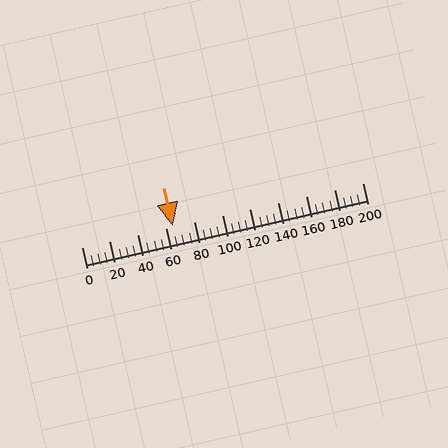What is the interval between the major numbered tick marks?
The major tick marks are spaced 20 units apart.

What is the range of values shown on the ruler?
The ruler shows values from 0 to 200.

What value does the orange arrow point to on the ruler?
The orange arrow points to approximately 65.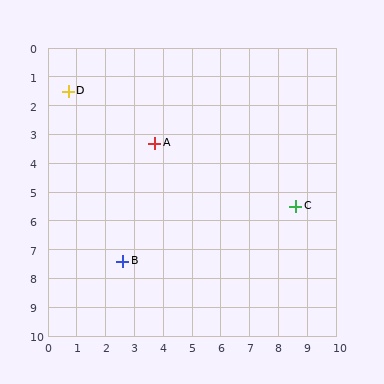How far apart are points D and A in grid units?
Points D and A are about 3.5 grid units apart.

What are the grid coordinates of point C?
Point C is at approximately (8.6, 5.5).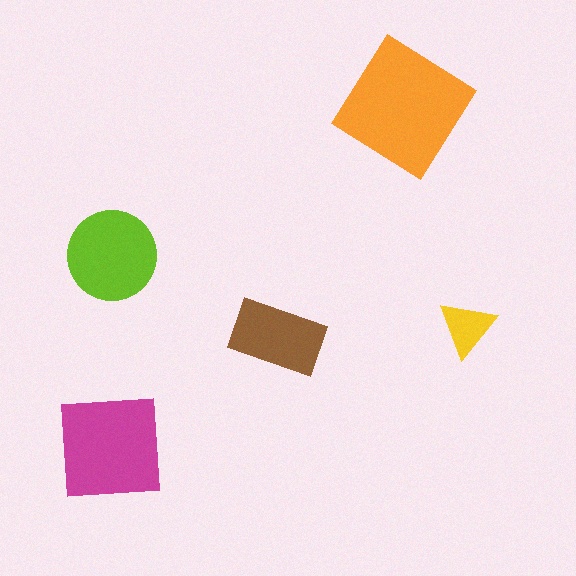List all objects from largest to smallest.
The orange diamond, the magenta square, the lime circle, the brown rectangle, the yellow triangle.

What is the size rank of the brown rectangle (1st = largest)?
4th.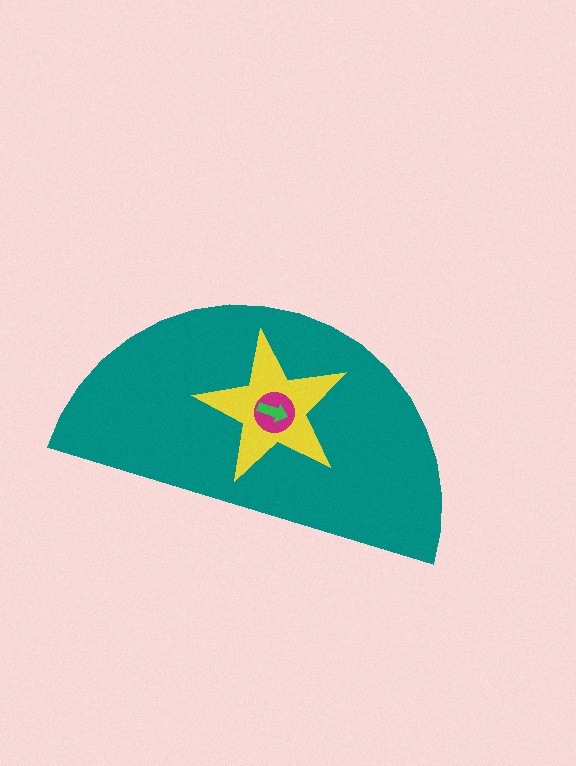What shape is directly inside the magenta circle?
The green arrow.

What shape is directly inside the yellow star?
The magenta circle.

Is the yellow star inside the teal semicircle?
Yes.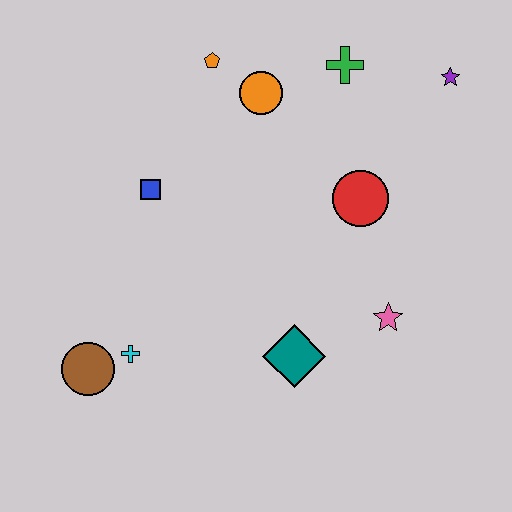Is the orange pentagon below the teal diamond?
No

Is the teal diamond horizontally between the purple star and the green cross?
No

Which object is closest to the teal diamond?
The pink star is closest to the teal diamond.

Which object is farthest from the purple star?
The brown circle is farthest from the purple star.